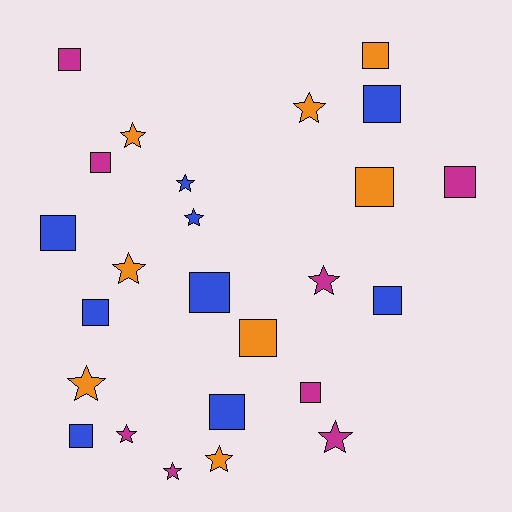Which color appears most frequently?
Blue, with 9 objects.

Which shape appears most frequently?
Square, with 14 objects.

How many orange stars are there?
There are 5 orange stars.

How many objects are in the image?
There are 25 objects.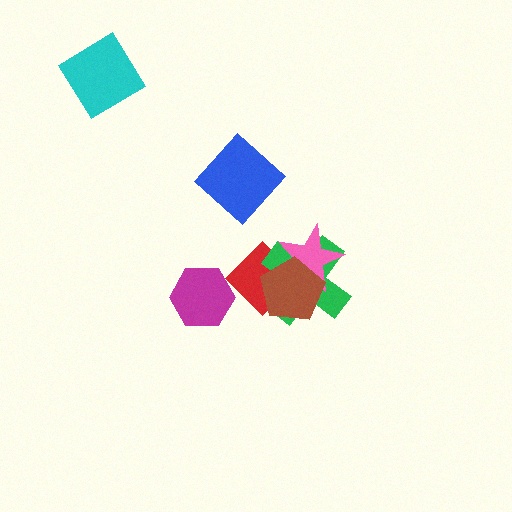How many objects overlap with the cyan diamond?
0 objects overlap with the cyan diamond.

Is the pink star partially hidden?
Yes, it is partially covered by another shape.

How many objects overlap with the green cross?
3 objects overlap with the green cross.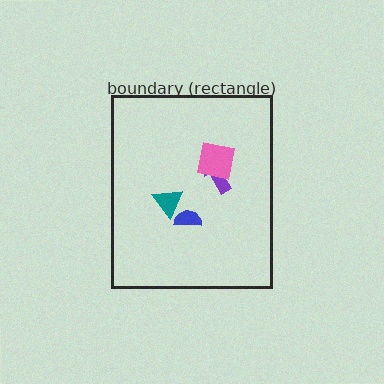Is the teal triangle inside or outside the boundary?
Inside.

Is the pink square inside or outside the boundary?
Inside.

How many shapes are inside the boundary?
4 inside, 0 outside.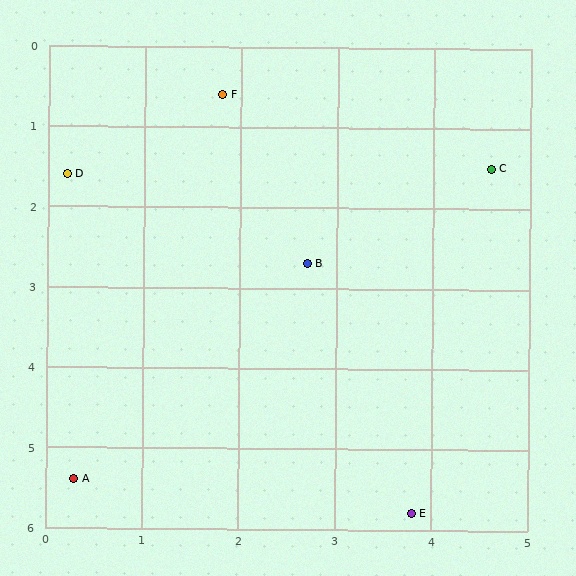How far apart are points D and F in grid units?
Points D and F are about 1.9 grid units apart.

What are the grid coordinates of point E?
Point E is at approximately (3.8, 5.8).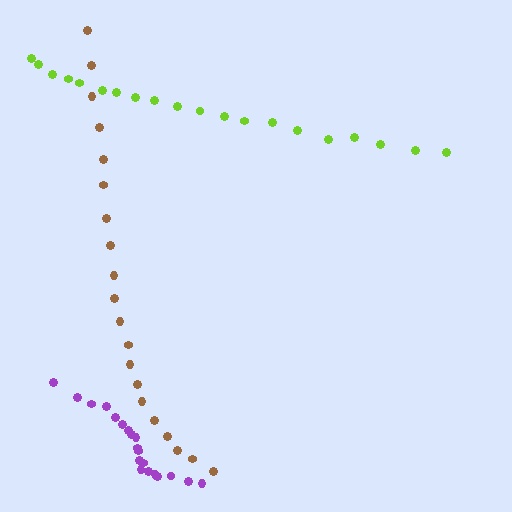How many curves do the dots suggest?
There are 3 distinct paths.